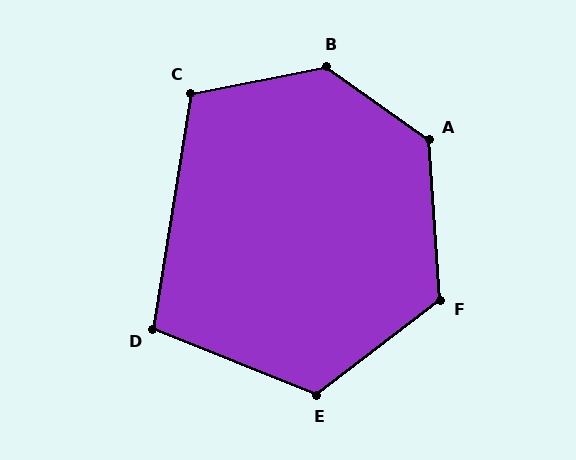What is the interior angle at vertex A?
Approximately 129 degrees (obtuse).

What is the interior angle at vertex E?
Approximately 121 degrees (obtuse).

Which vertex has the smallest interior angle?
D, at approximately 103 degrees.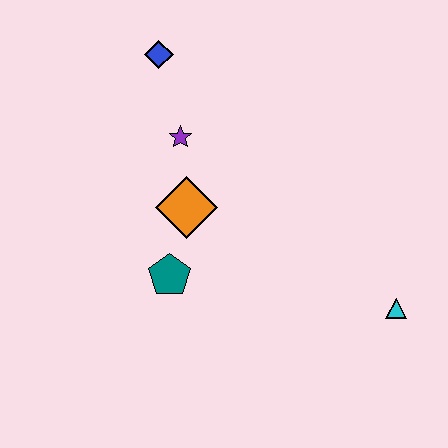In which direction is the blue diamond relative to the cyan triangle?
The blue diamond is above the cyan triangle.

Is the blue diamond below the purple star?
No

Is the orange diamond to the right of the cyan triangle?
No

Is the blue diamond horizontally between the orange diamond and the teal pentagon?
No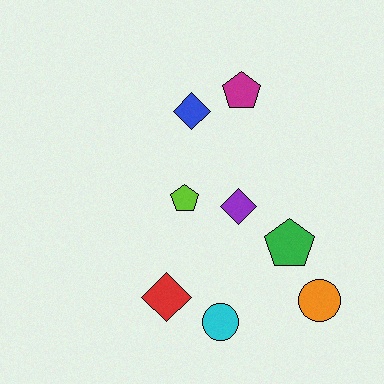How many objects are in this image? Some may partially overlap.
There are 8 objects.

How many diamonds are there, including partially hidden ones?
There are 3 diamonds.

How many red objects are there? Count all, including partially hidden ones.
There is 1 red object.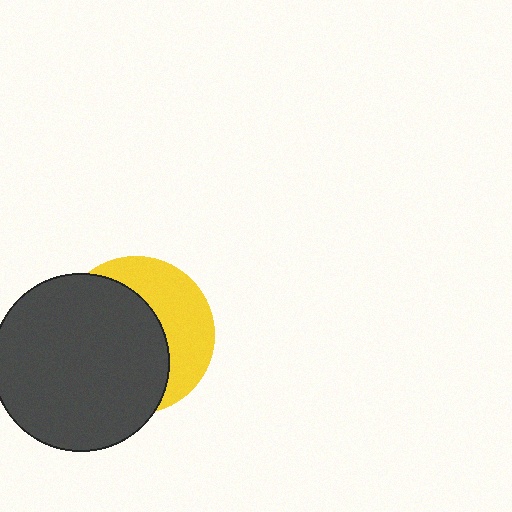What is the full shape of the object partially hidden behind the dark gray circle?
The partially hidden object is a yellow circle.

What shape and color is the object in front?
The object in front is a dark gray circle.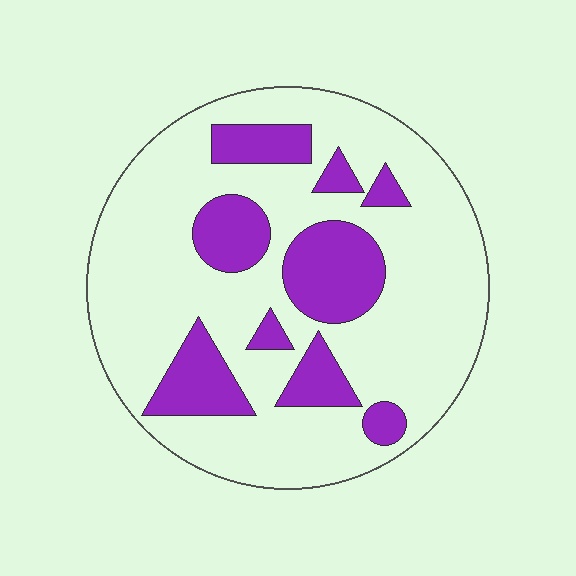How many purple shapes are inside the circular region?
9.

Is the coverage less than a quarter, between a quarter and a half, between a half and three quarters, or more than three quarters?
Less than a quarter.